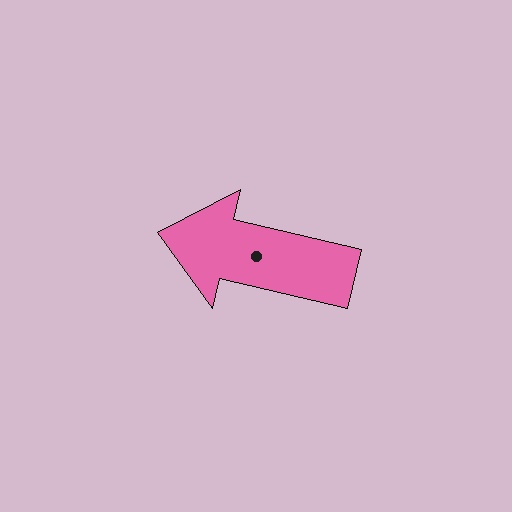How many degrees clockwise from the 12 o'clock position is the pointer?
Approximately 283 degrees.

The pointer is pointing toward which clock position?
Roughly 9 o'clock.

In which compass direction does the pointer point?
West.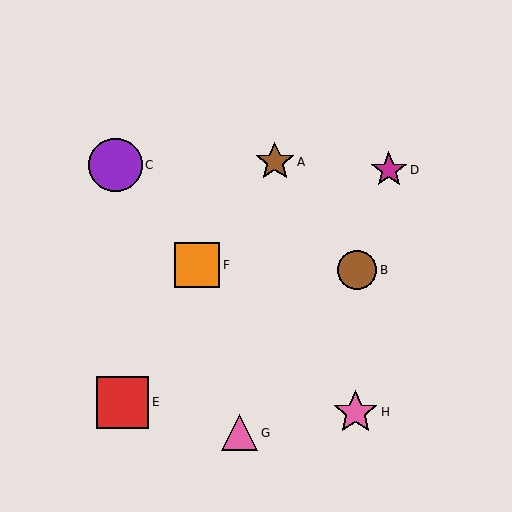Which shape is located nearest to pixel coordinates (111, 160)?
The purple circle (labeled C) at (115, 165) is nearest to that location.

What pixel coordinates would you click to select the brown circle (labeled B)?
Click at (357, 270) to select the brown circle B.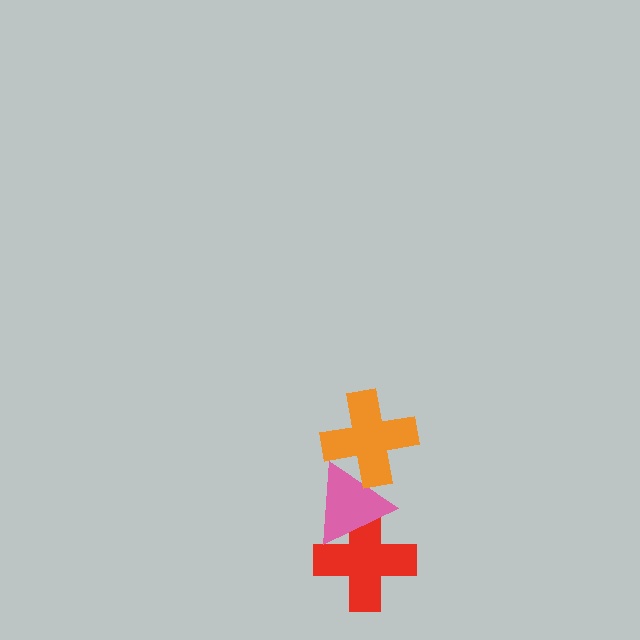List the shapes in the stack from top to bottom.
From top to bottom: the orange cross, the pink triangle, the red cross.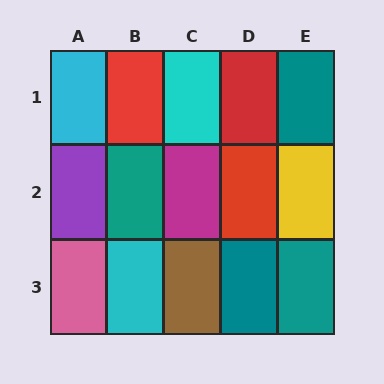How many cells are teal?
4 cells are teal.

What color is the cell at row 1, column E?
Teal.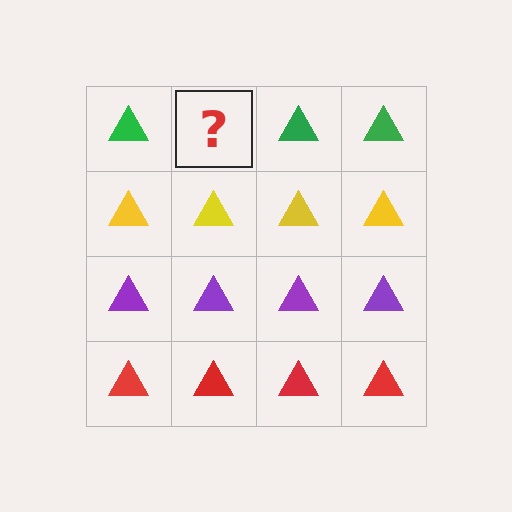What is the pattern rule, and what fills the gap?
The rule is that each row has a consistent color. The gap should be filled with a green triangle.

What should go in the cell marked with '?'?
The missing cell should contain a green triangle.